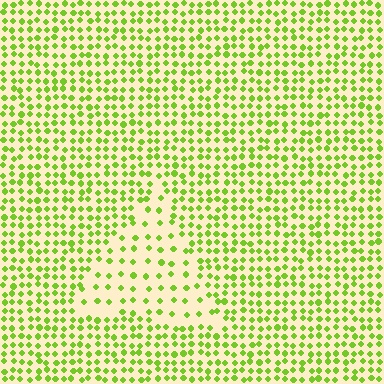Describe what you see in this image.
The image contains small lime elements arranged at two different densities. A triangle-shaped region is visible where the elements are less densely packed than the surrounding area.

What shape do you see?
I see a triangle.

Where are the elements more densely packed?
The elements are more densely packed outside the triangle boundary.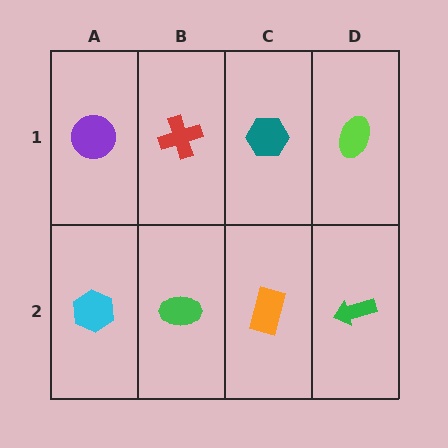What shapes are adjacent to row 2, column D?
A lime ellipse (row 1, column D), an orange rectangle (row 2, column C).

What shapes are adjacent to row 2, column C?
A teal hexagon (row 1, column C), a green ellipse (row 2, column B), a green arrow (row 2, column D).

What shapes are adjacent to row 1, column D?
A green arrow (row 2, column D), a teal hexagon (row 1, column C).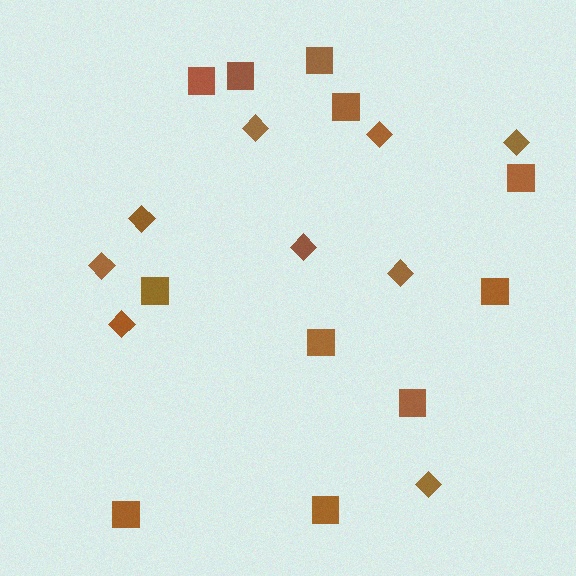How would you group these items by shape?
There are 2 groups: one group of diamonds (9) and one group of squares (11).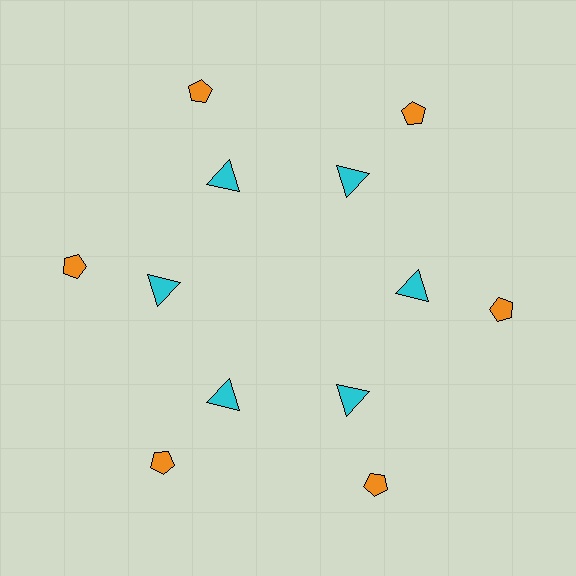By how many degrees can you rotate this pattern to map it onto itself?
The pattern maps onto itself every 60 degrees of rotation.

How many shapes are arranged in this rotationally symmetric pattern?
There are 12 shapes, arranged in 6 groups of 2.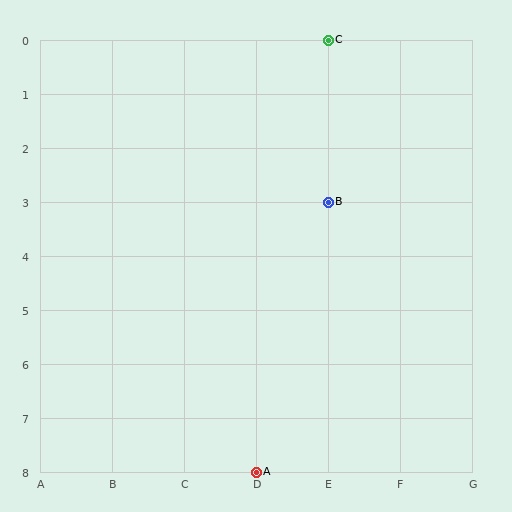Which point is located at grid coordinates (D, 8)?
Point A is at (D, 8).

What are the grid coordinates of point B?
Point B is at grid coordinates (E, 3).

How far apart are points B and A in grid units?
Points B and A are 1 column and 5 rows apart (about 5.1 grid units diagonally).